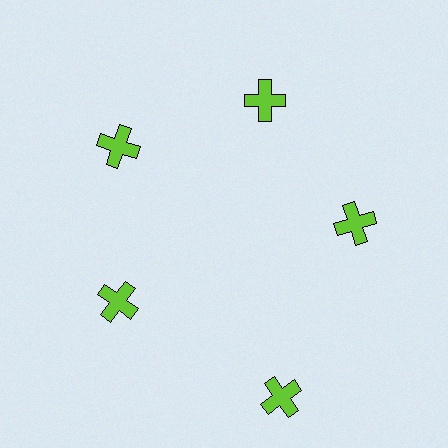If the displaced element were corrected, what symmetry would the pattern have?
It would have 5-fold rotational symmetry — the pattern would map onto itself every 72 degrees.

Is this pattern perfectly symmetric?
No. The 5 lime crosses are arranged in a ring, but one element near the 5 o'clock position is pushed outward from the center, breaking the 5-fold rotational symmetry.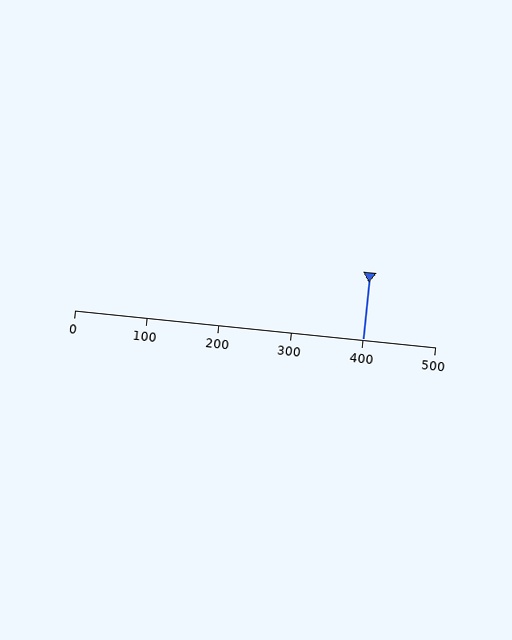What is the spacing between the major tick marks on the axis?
The major ticks are spaced 100 apart.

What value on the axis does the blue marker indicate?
The marker indicates approximately 400.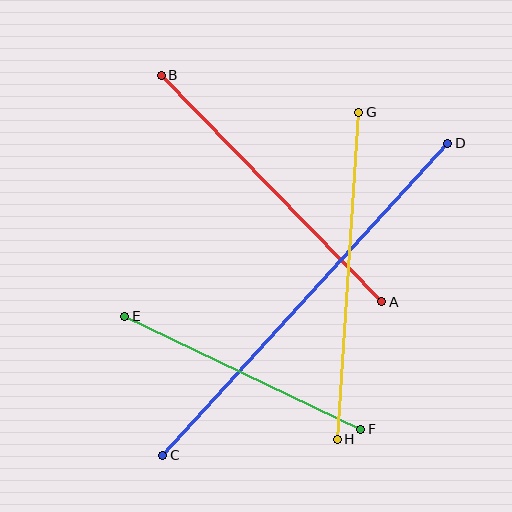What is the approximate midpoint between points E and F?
The midpoint is at approximately (243, 373) pixels.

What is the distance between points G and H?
The distance is approximately 328 pixels.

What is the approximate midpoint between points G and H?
The midpoint is at approximately (348, 276) pixels.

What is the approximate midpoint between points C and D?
The midpoint is at approximately (305, 299) pixels.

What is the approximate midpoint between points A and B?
The midpoint is at approximately (272, 189) pixels.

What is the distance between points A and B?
The distance is approximately 316 pixels.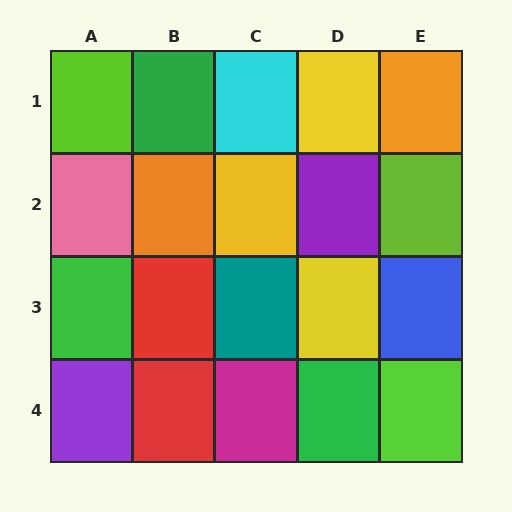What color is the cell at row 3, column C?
Teal.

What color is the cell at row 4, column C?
Magenta.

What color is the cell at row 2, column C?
Yellow.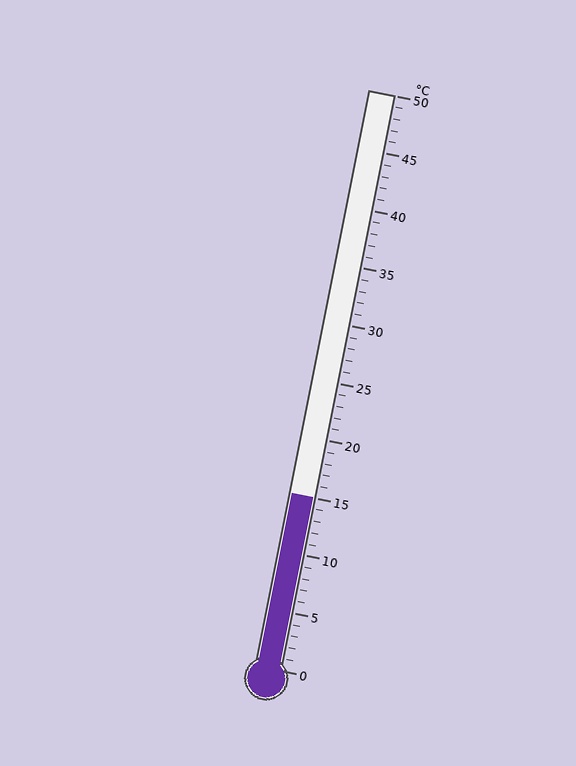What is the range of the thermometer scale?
The thermometer scale ranges from 0°C to 50°C.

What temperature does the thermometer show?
The thermometer shows approximately 15°C.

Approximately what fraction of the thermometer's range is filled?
The thermometer is filled to approximately 30% of its range.